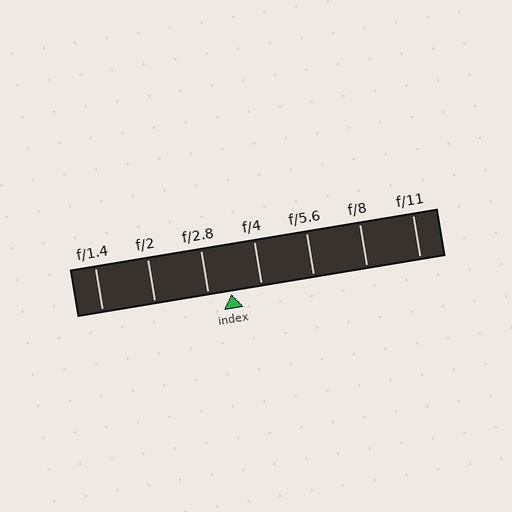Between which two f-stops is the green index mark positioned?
The index mark is between f/2.8 and f/4.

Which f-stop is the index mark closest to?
The index mark is closest to f/2.8.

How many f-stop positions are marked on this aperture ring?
There are 7 f-stop positions marked.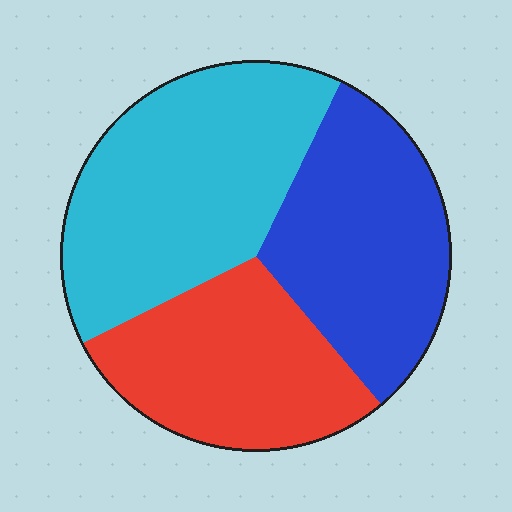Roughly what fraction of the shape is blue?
Blue covers 32% of the shape.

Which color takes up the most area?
Cyan, at roughly 40%.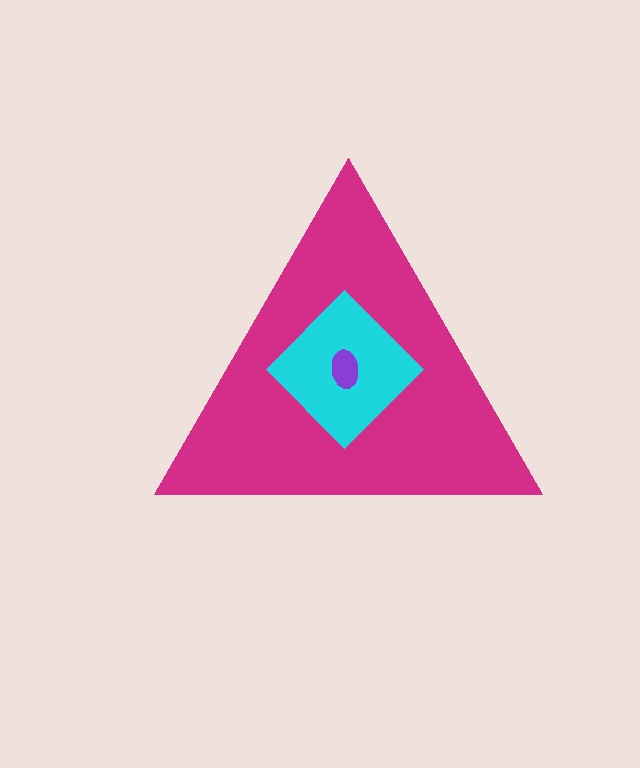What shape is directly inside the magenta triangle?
The cyan diamond.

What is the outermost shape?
The magenta triangle.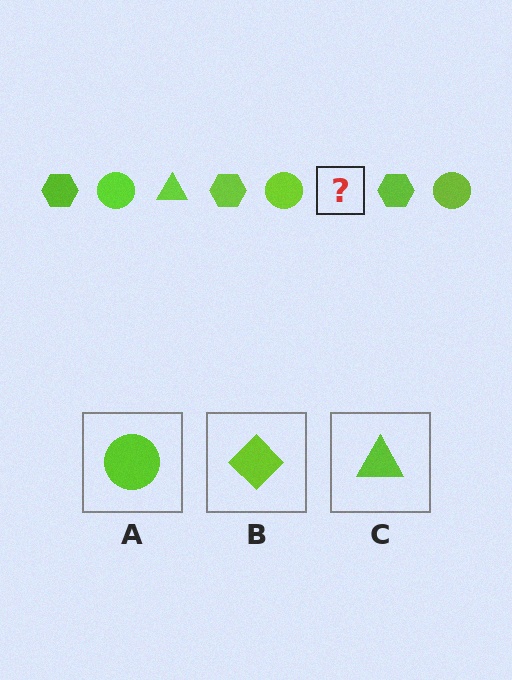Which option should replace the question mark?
Option C.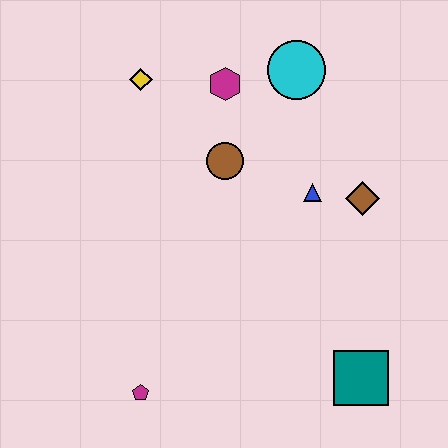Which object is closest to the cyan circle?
The magenta hexagon is closest to the cyan circle.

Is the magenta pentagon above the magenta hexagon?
No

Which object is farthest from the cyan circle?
The magenta pentagon is farthest from the cyan circle.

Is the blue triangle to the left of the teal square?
Yes